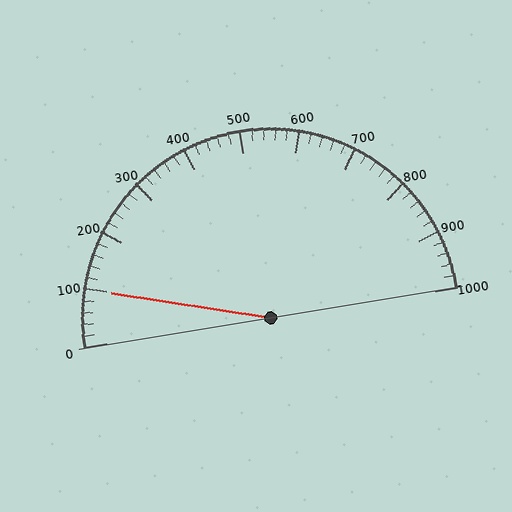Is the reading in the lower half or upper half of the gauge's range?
The reading is in the lower half of the range (0 to 1000).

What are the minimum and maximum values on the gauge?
The gauge ranges from 0 to 1000.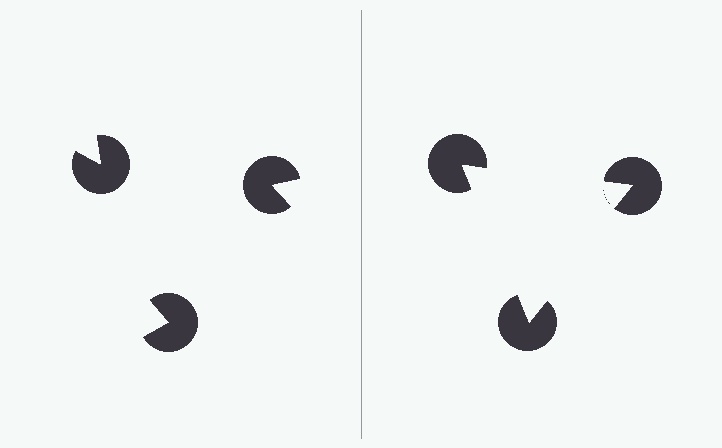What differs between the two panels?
The pac-man discs are positioned identically on both sides; only the wedge orientations differ. On the right they align to a triangle; on the left they are misaligned.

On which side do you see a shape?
An illusory triangle appears on the right side. On the left side the wedge cuts are rotated, so no coherent shape forms.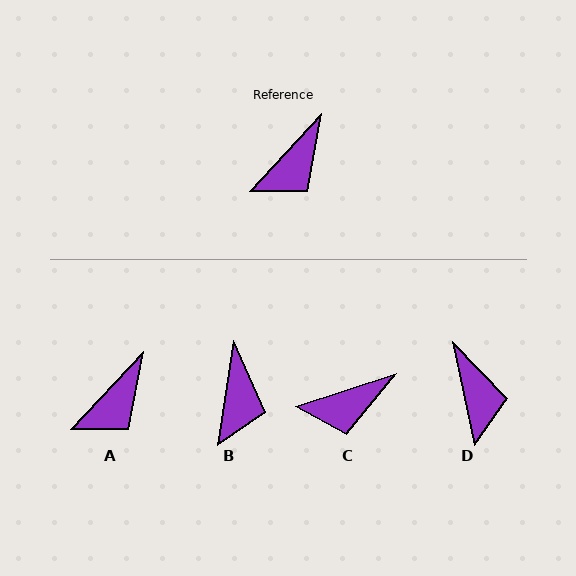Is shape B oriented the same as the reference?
No, it is off by about 34 degrees.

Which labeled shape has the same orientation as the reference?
A.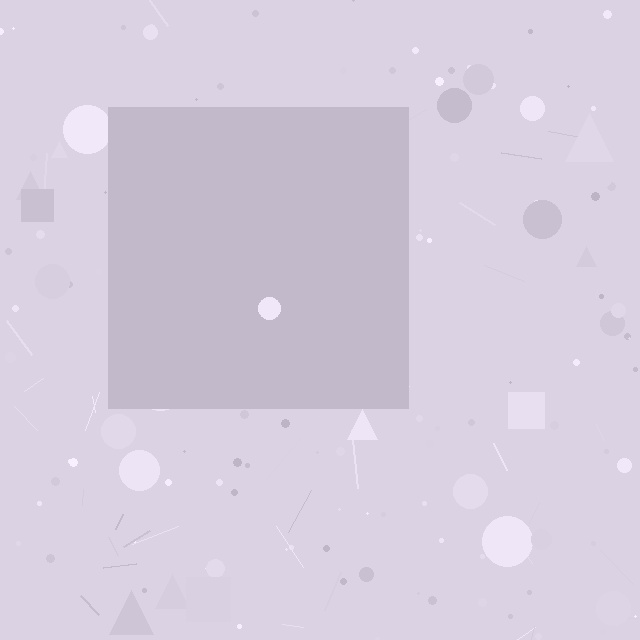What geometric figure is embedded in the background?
A square is embedded in the background.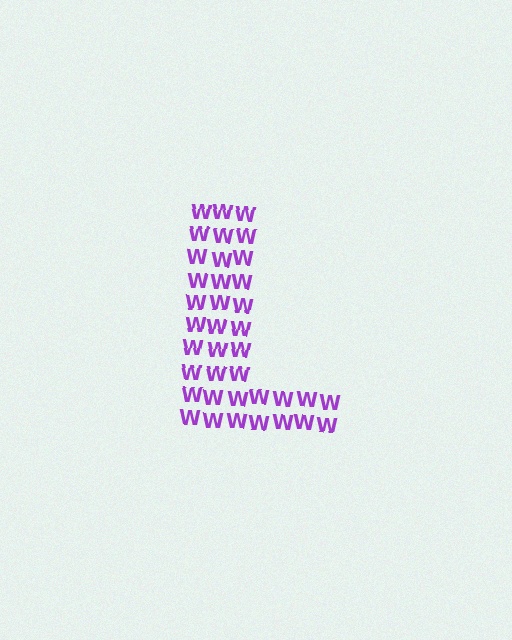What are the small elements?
The small elements are letter W's.